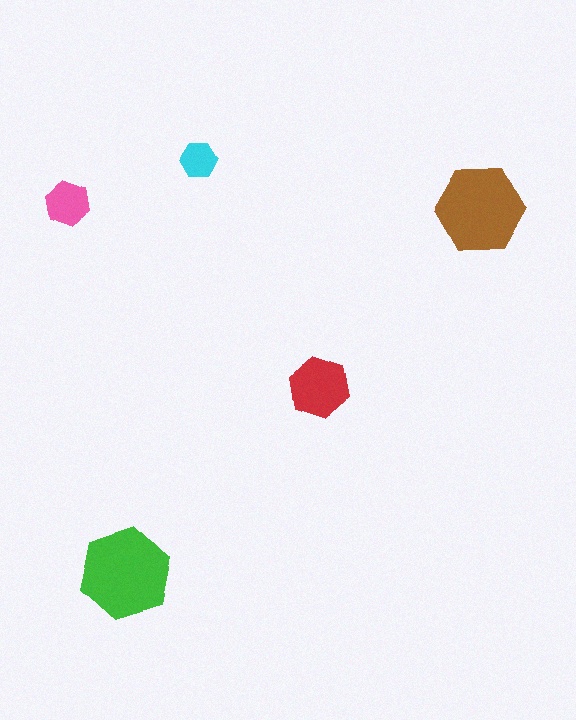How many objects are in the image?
There are 5 objects in the image.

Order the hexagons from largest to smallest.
the green one, the brown one, the red one, the pink one, the cyan one.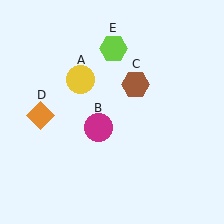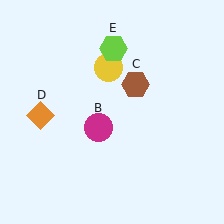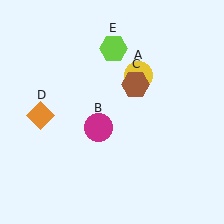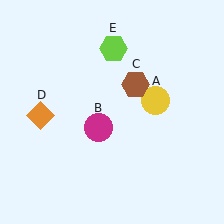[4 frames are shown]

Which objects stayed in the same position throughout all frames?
Magenta circle (object B) and brown hexagon (object C) and orange diamond (object D) and lime hexagon (object E) remained stationary.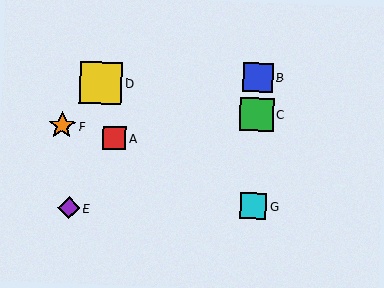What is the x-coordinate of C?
Object C is at x≈257.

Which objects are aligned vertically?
Objects B, C, G are aligned vertically.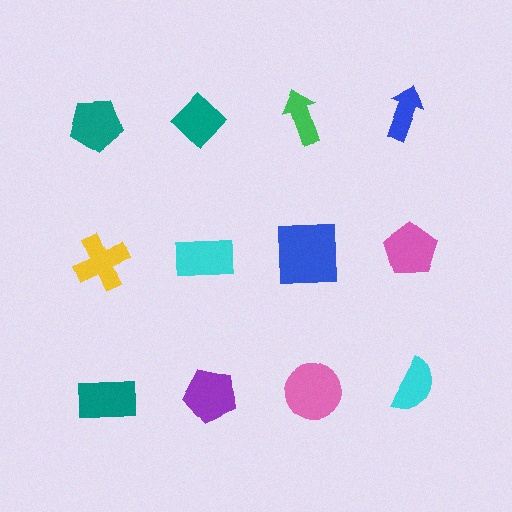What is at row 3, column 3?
A pink circle.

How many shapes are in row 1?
4 shapes.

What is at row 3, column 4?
A cyan semicircle.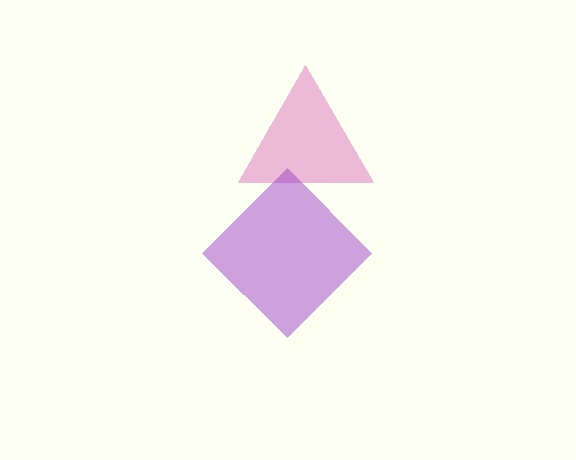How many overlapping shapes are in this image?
There are 2 overlapping shapes in the image.